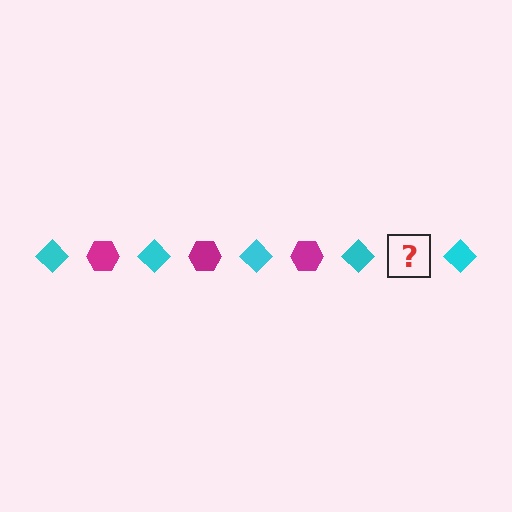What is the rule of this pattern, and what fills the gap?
The rule is that the pattern alternates between cyan diamond and magenta hexagon. The gap should be filled with a magenta hexagon.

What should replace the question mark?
The question mark should be replaced with a magenta hexagon.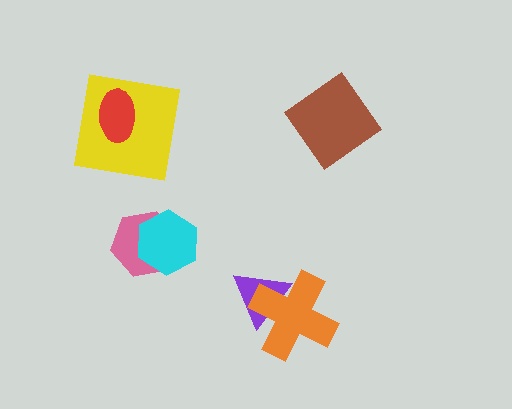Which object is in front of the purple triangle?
The orange cross is in front of the purple triangle.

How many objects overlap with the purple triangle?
1 object overlaps with the purple triangle.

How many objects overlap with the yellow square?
1 object overlaps with the yellow square.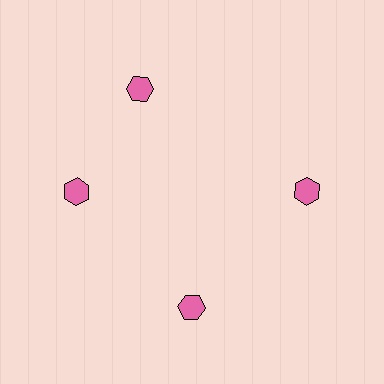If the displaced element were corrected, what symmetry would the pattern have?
It would have 4-fold rotational symmetry — the pattern would map onto itself every 90 degrees.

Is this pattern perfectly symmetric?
No. The 4 pink hexagons are arranged in a ring, but one element near the 12 o'clock position is rotated out of alignment along the ring, breaking the 4-fold rotational symmetry.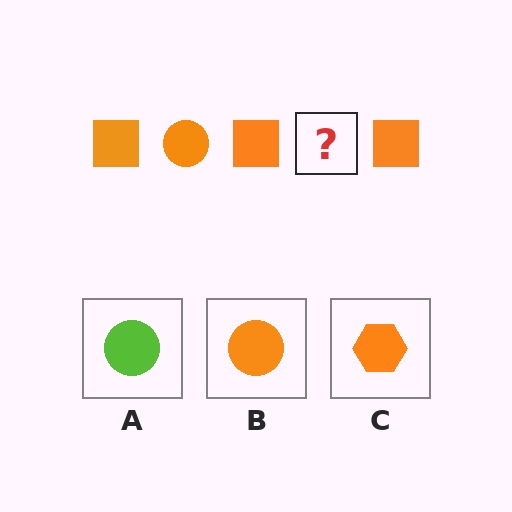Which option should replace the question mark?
Option B.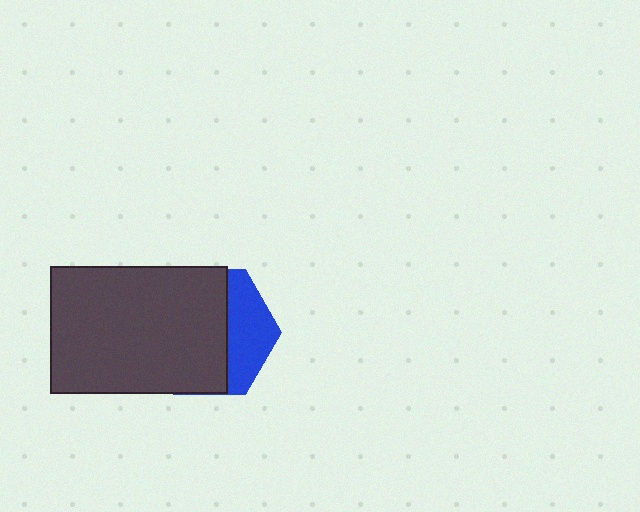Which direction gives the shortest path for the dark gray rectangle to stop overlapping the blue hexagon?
Moving left gives the shortest separation.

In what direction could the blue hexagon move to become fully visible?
The blue hexagon could move right. That would shift it out from behind the dark gray rectangle entirely.